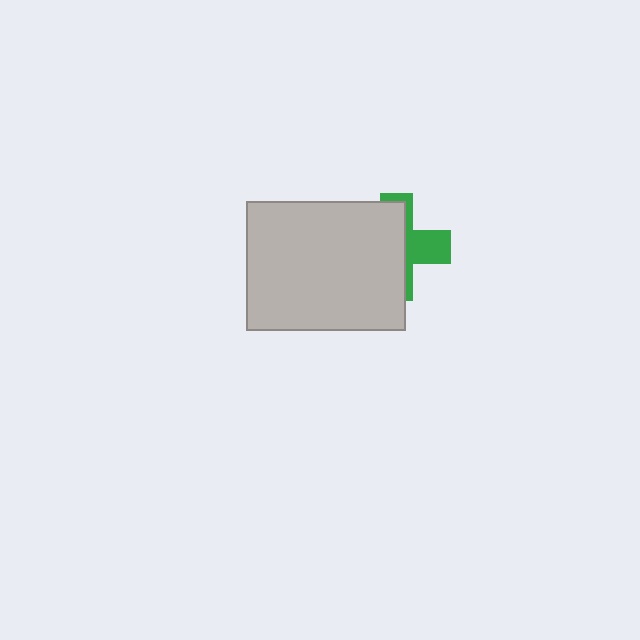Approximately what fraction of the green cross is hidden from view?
Roughly 62% of the green cross is hidden behind the light gray rectangle.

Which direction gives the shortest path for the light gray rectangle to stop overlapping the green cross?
Moving left gives the shortest separation.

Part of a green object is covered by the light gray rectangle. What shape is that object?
It is a cross.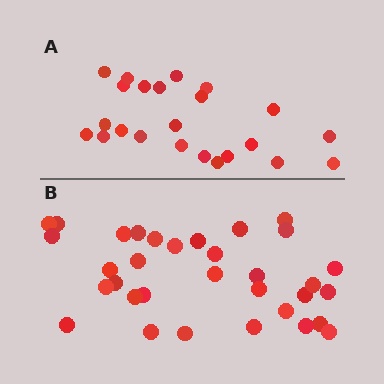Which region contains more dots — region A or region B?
Region B (the bottom region) has more dots.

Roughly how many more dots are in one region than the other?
Region B has roughly 10 or so more dots than region A.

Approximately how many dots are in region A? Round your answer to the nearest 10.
About 20 dots. (The exact count is 23, which rounds to 20.)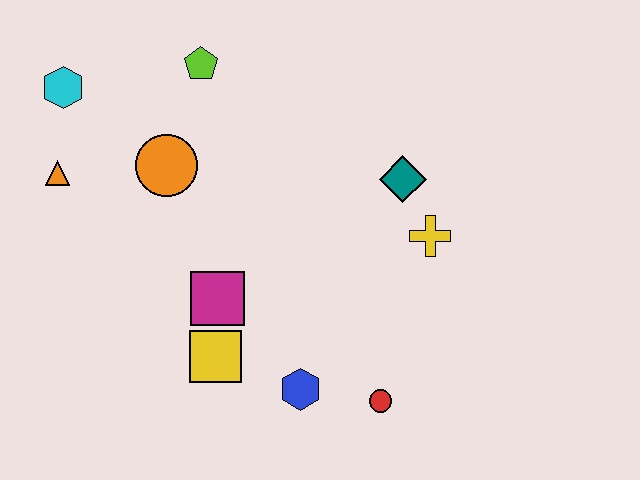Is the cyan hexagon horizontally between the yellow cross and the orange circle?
No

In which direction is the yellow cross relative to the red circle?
The yellow cross is above the red circle.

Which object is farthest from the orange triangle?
The red circle is farthest from the orange triangle.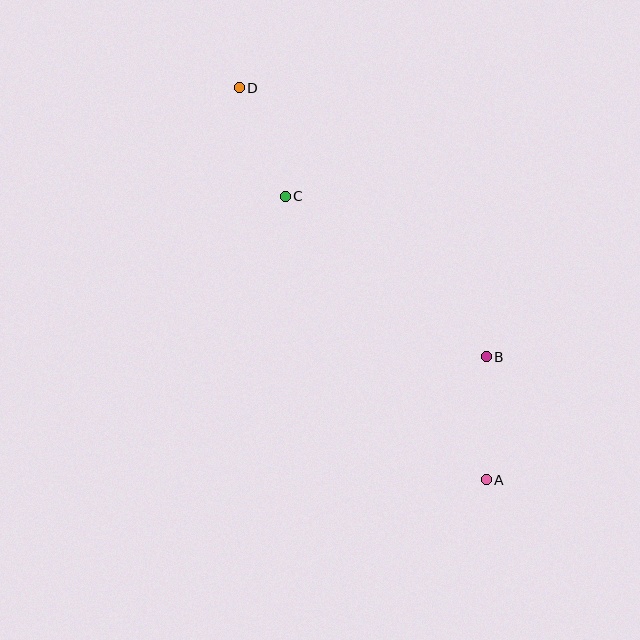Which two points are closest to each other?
Points C and D are closest to each other.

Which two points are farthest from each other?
Points A and D are farthest from each other.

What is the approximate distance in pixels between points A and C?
The distance between A and C is approximately 348 pixels.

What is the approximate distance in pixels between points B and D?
The distance between B and D is approximately 365 pixels.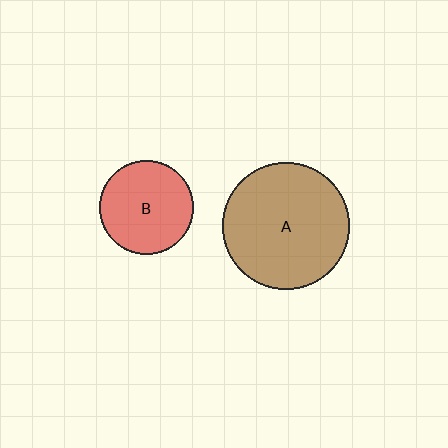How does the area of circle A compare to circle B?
Approximately 1.8 times.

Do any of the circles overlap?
No, none of the circles overlap.